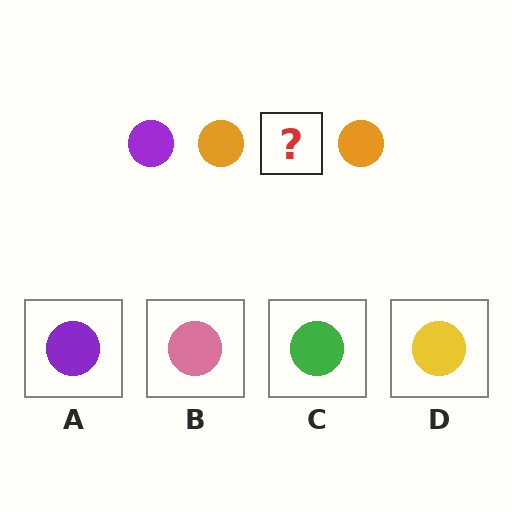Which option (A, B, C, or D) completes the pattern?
A.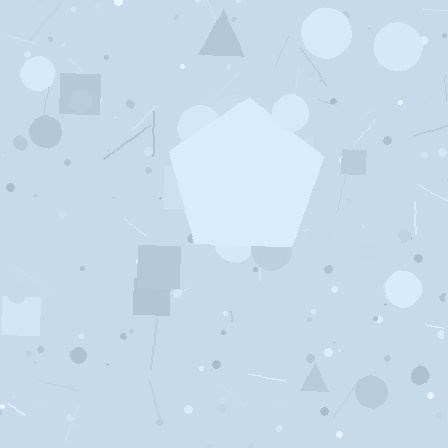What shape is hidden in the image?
A pentagon is hidden in the image.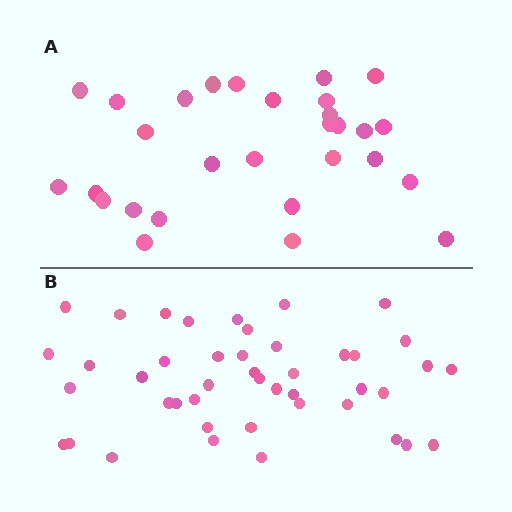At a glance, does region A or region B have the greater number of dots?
Region B (the bottom region) has more dots.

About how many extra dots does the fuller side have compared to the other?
Region B has approximately 15 more dots than region A.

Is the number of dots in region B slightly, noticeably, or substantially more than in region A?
Region B has substantially more. The ratio is roughly 1.5 to 1.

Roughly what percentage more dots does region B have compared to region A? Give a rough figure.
About 50% more.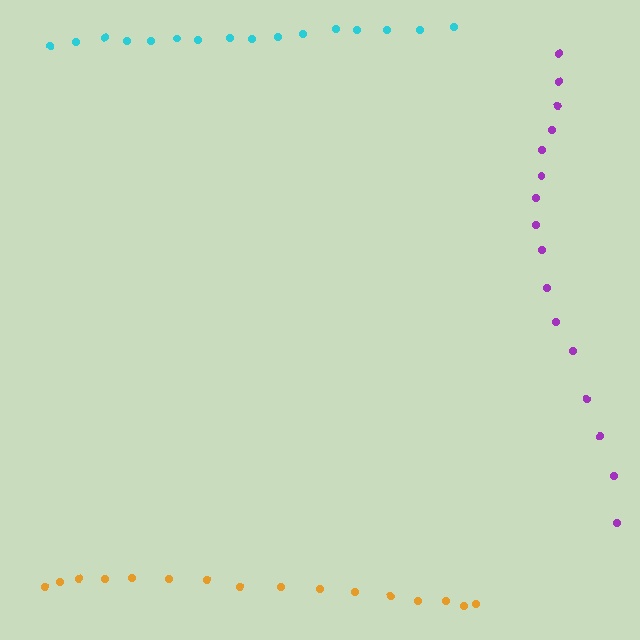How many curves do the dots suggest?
There are 3 distinct paths.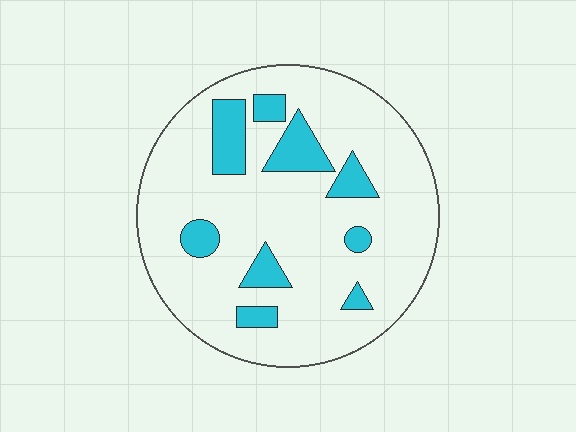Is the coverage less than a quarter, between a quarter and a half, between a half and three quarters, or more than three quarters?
Less than a quarter.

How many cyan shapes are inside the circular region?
9.